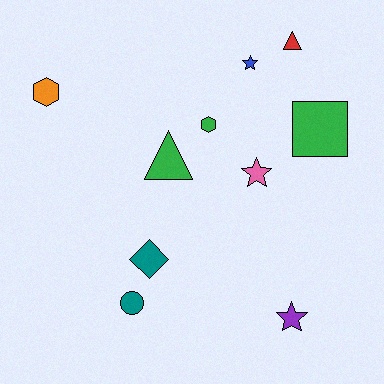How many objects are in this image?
There are 10 objects.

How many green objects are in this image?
There are 3 green objects.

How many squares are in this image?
There is 1 square.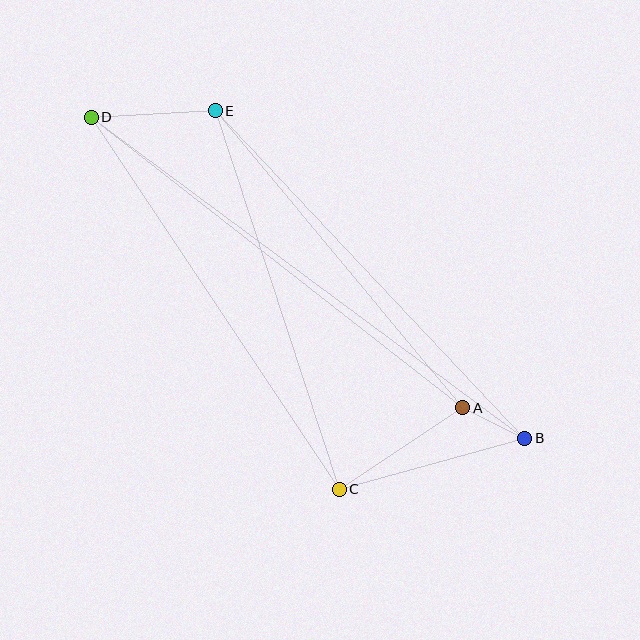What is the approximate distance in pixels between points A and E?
The distance between A and E is approximately 386 pixels.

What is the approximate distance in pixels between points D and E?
The distance between D and E is approximately 125 pixels.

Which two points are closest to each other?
Points A and B are closest to each other.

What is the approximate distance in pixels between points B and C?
The distance between B and C is approximately 193 pixels.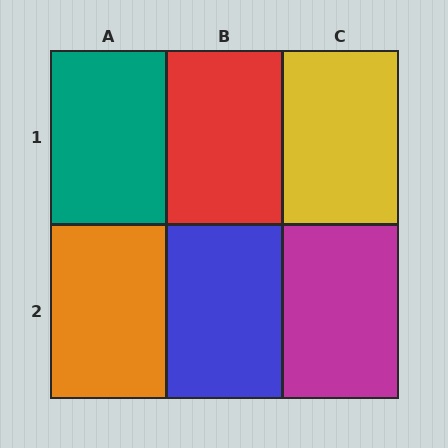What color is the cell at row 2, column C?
Magenta.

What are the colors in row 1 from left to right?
Teal, red, yellow.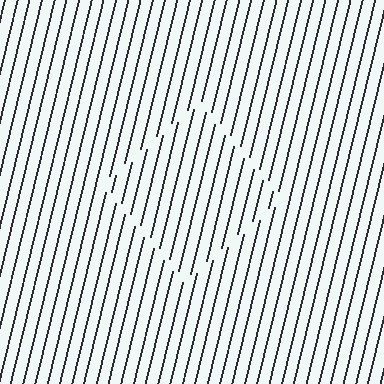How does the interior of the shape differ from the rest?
The interior of the shape contains the same grating, shifted by half a period — the contour is defined by the phase discontinuity where line-ends from the inner and outer gratings abut.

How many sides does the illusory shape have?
4 sides — the line-ends trace a square.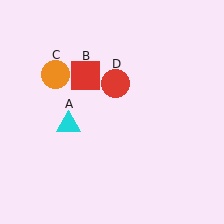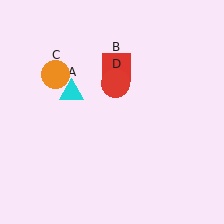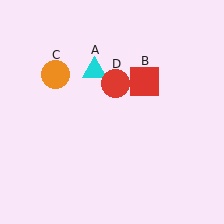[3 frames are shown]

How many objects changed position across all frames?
2 objects changed position: cyan triangle (object A), red square (object B).